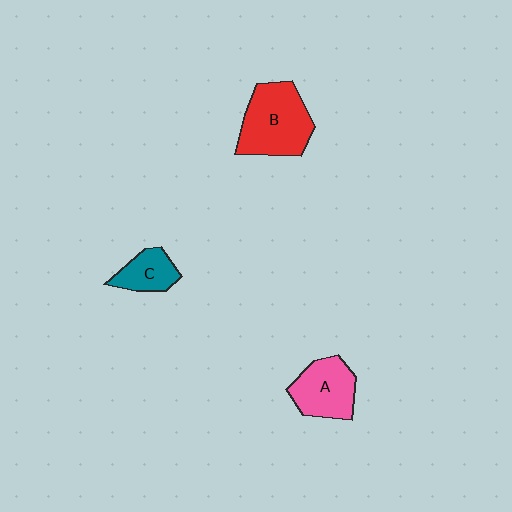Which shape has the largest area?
Shape B (red).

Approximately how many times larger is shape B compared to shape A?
Approximately 1.4 times.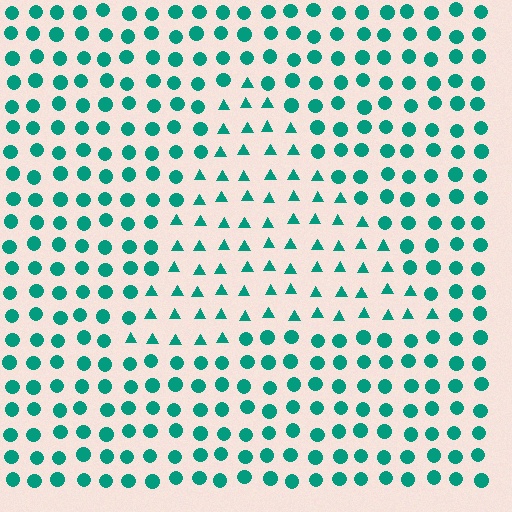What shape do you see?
I see a triangle.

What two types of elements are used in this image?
The image uses triangles inside the triangle region and circles outside it.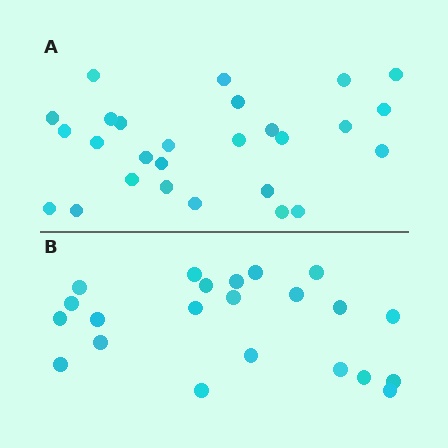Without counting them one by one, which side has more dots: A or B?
Region A (the top region) has more dots.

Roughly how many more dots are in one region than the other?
Region A has about 5 more dots than region B.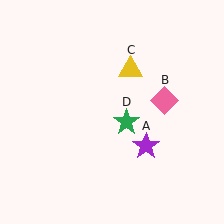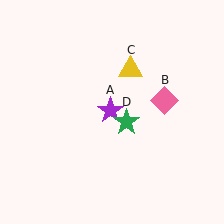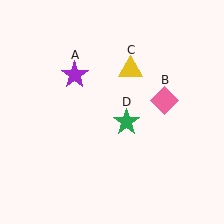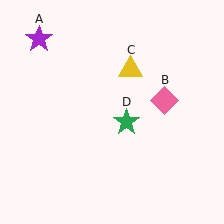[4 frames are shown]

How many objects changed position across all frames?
1 object changed position: purple star (object A).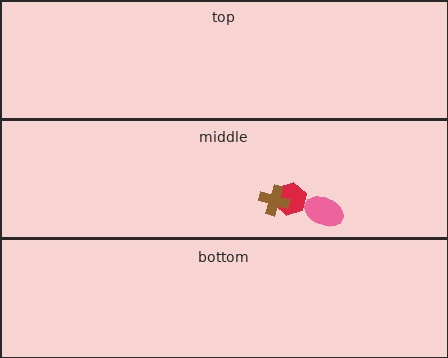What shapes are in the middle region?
The pink ellipse, the red hexagon, the brown cross.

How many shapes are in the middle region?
3.